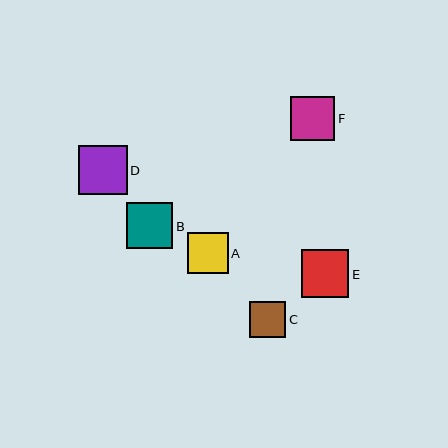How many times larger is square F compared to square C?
Square F is approximately 1.2 times the size of square C.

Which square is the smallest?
Square C is the smallest with a size of approximately 36 pixels.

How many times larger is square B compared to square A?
Square B is approximately 1.1 times the size of square A.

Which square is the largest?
Square D is the largest with a size of approximately 49 pixels.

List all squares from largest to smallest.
From largest to smallest: D, E, B, F, A, C.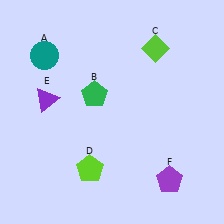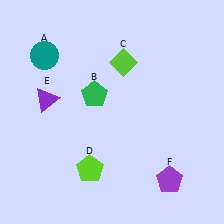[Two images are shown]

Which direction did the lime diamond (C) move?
The lime diamond (C) moved left.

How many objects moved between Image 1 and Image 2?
1 object moved between the two images.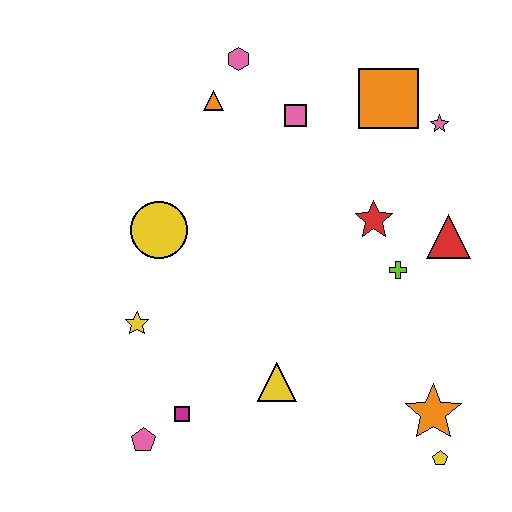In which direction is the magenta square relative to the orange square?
The magenta square is below the orange square.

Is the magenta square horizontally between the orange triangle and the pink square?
No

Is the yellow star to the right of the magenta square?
No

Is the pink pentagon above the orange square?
No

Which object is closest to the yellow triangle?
The magenta square is closest to the yellow triangle.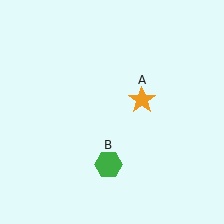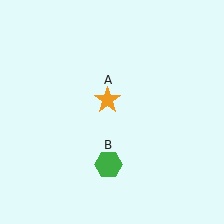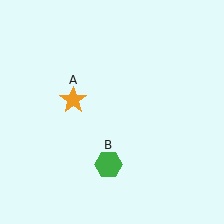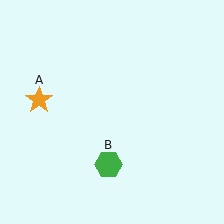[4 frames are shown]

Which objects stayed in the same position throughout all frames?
Green hexagon (object B) remained stationary.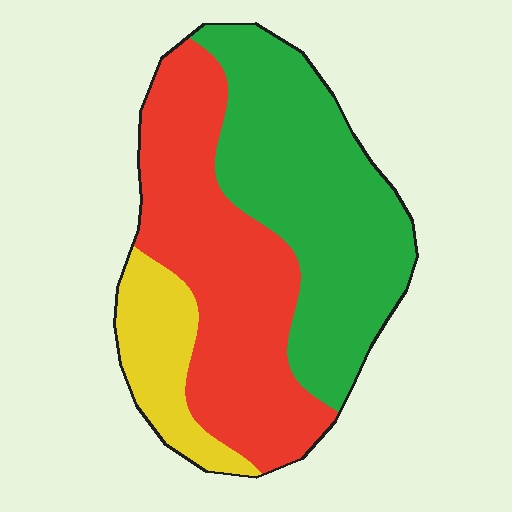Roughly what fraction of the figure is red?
Red covers around 40% of the figure.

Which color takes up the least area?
Yellow, at roughly 15%.